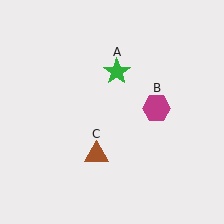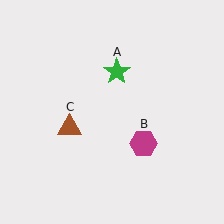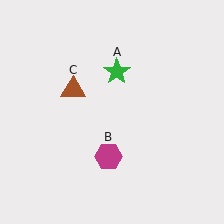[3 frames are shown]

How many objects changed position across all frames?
2 objects changed position: magenta hexagon (object B), brown triangle (object C).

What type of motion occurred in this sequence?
The magenta hexagon (object B), brown triangle (object C) rotated clockwise around the center of the scene.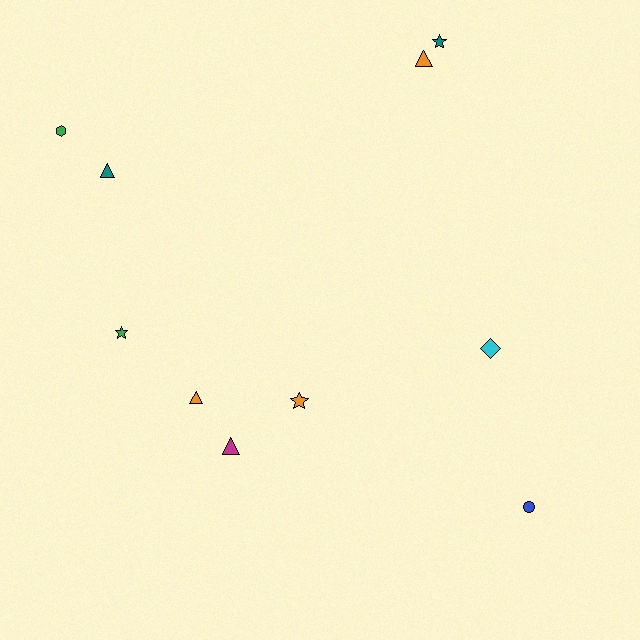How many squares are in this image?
There are no squares.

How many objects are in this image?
There are 10 objects.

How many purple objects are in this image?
There are no purple objects.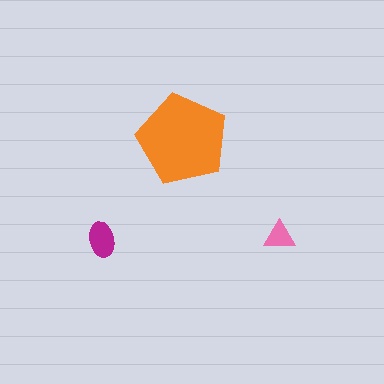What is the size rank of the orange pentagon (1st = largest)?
1st.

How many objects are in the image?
There are 3 objects in the image.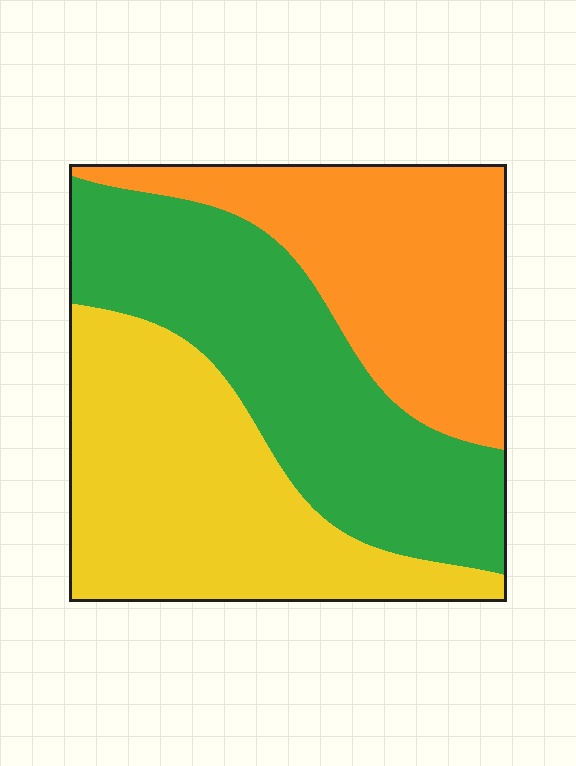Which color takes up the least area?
Orange, at roughly 30%.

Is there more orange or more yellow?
Yellow.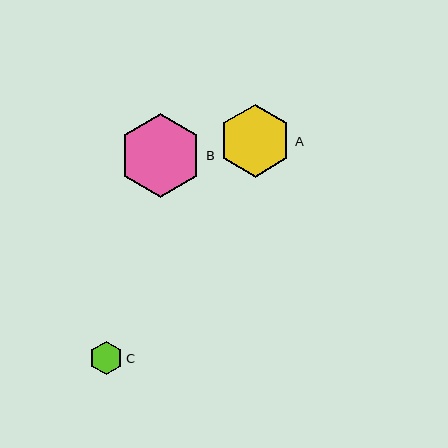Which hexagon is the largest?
Hexagon B is the largest with a size of approximately 83 pixels.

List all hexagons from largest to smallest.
From largest to smallest: B, A, C.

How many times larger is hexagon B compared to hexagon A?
Hexagon B is approximately 1.1 times the size of hexagon A.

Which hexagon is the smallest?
Hexagon C is the smallest with a size of approximately 33 pixels.